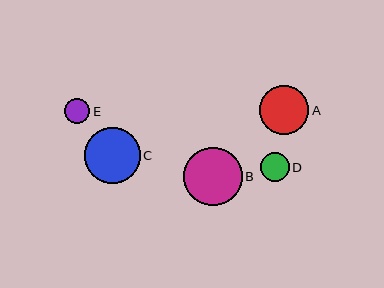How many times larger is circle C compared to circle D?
Circle C is approximately 2.0 times the size of circle D.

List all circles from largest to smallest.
From largest to smallest: B, C, A, D, E.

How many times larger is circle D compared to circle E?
Circle D is approximately 1.1 times the size of circle E.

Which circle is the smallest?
Circle E is the smallest with a size of approximately 25 pixels.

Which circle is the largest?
Circle B is the largest with a size of approximately 59 pixels.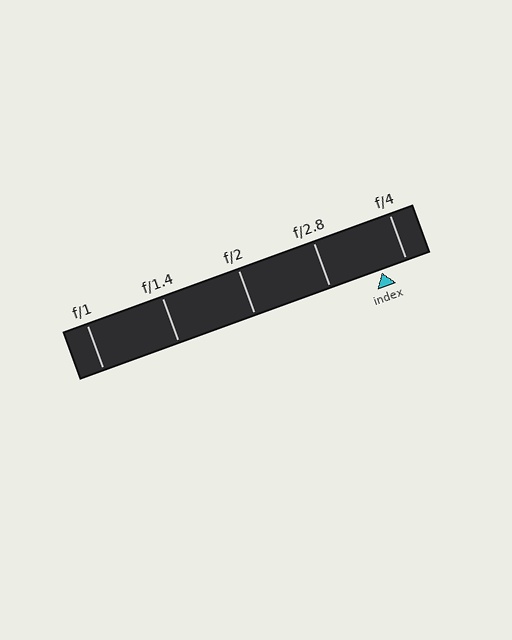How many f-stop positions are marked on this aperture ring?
There are 5 f-stop positions marked.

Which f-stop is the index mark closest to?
The index mark is closest to f/4.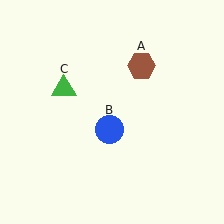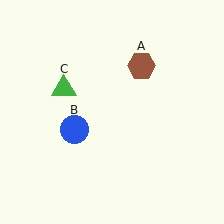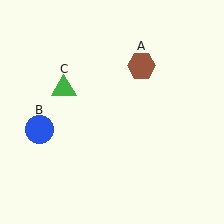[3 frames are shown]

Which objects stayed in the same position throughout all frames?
Brown hexagon (object A) and green triangle (object C) remained stationary.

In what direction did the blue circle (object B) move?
The blue circle (object B) moved left.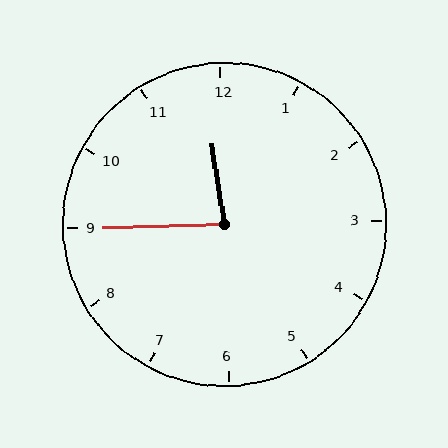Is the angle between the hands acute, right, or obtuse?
It is acute.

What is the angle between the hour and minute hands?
Approximately 82 degrees.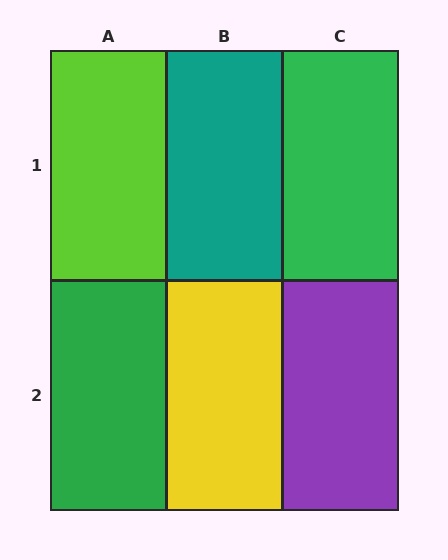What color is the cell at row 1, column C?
Green.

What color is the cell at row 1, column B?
Teal.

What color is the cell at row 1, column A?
Lime.